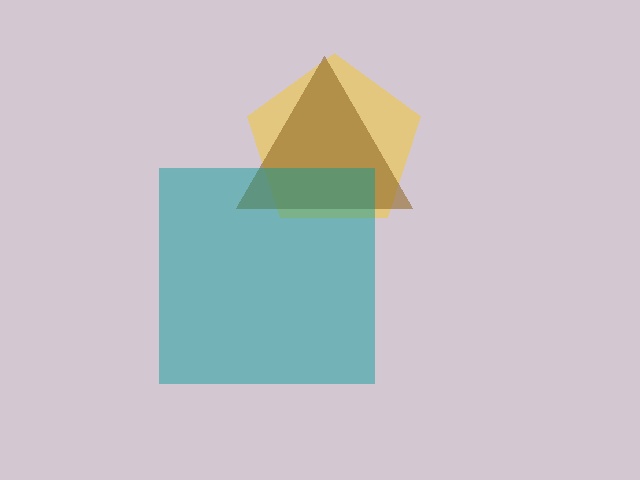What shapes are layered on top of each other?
The layered shapes are: a yellow pentagon, a brown triangle, a teal square.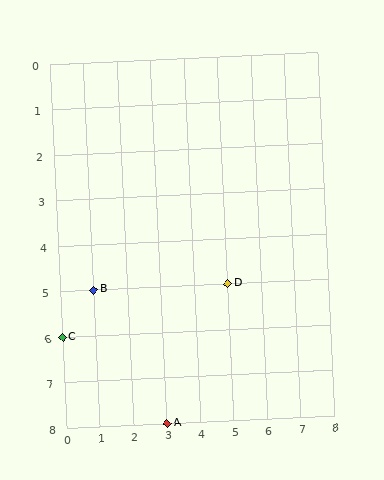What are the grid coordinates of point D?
Point D is at grid coordinates (5, 5).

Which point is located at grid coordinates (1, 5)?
Point B is at (1, 5).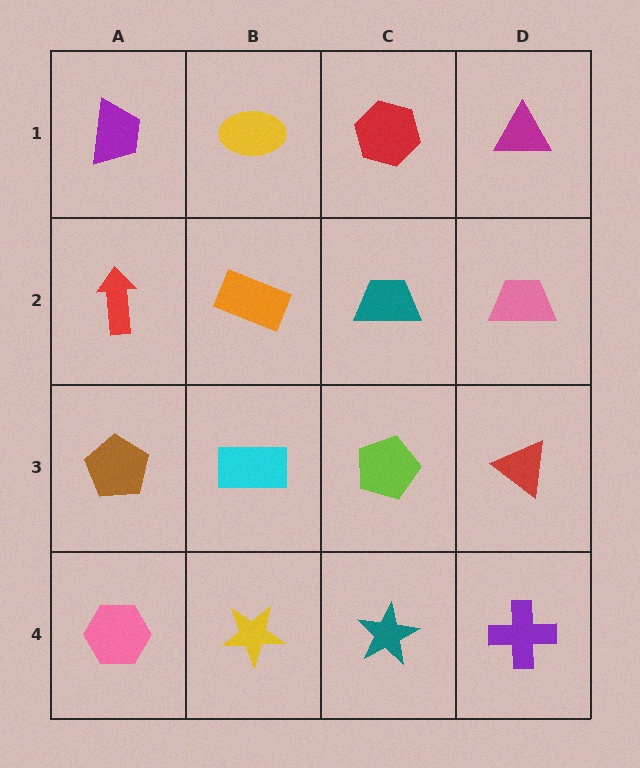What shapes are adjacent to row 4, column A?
A brown pentagon (row 3, column A), a yellow star (row 4, column B).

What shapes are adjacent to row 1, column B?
An orange rectangle (row 2, column B), a purple trapezoid (row 1, column A), a red hexagon (row 1, column C).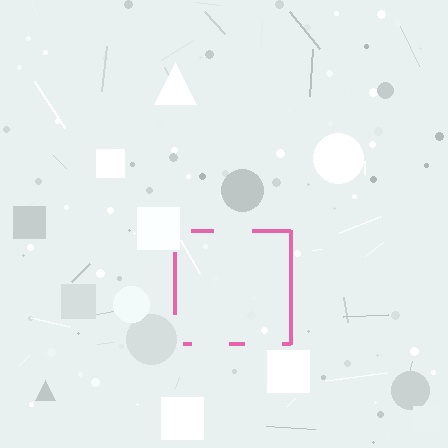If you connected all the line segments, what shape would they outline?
They would outline a square.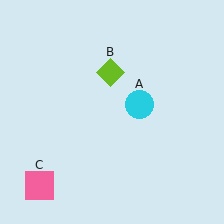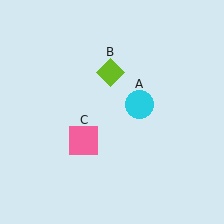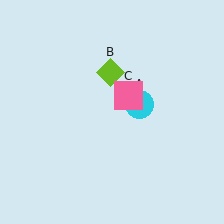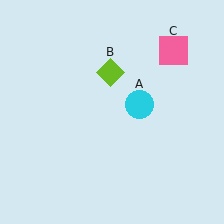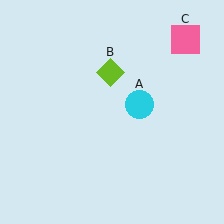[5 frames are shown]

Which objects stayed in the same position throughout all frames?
Cyan circle (object A) and lime diamond (object B) remained stationary.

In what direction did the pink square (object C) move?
The pink square (object C) moved up and to the right.